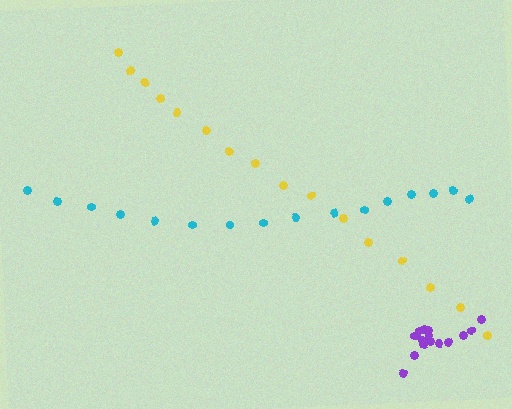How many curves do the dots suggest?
There are 3 distinct paths.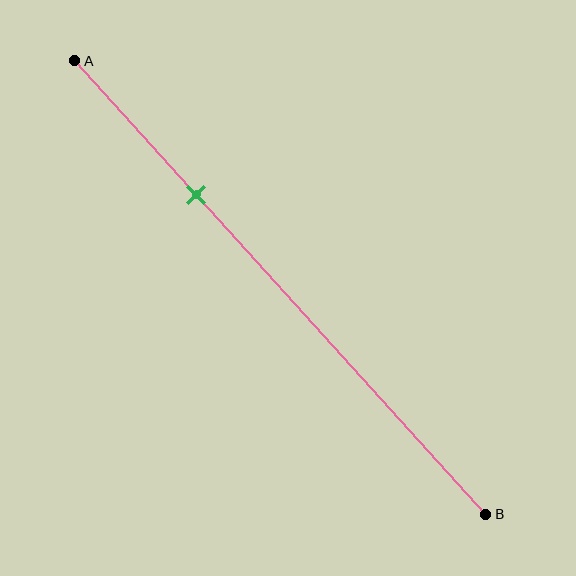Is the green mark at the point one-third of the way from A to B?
No, the mark is at about 30% from A, not at the 33% one-third point.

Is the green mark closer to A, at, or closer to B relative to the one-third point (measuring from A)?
The green mark is closer to point A than the one-third point of segment AB.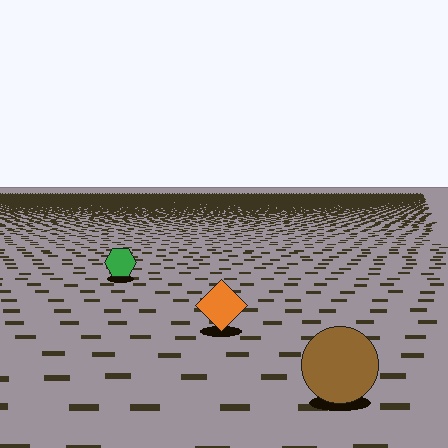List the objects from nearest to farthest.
From nearest to farthest: the brown circle, the orange diamond, the green hexagon.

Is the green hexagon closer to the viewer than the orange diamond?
No. The orange diamond is closer — you can tell from the texture gradient: the ground texture is coarser near it.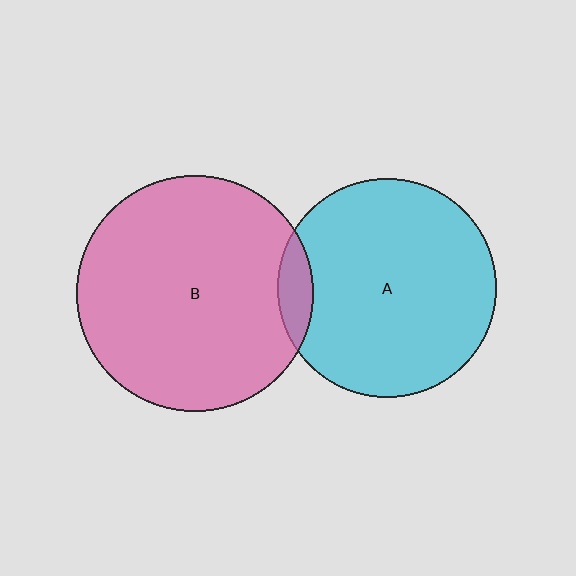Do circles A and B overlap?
Yes.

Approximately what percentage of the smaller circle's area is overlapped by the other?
Approximately 10%.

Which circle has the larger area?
Circle B (pink).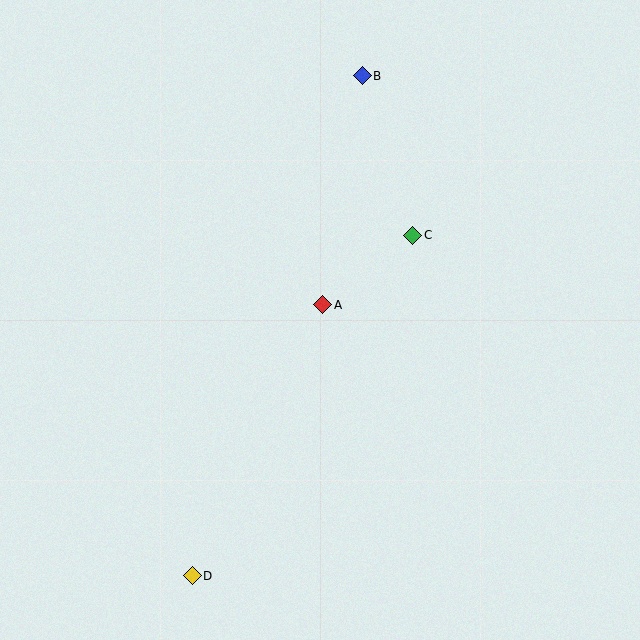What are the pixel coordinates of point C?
Point C is at (413, 235).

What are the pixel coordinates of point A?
Point A is at (323, 305).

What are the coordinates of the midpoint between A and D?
The midpoint between A and D is at (257, 440).